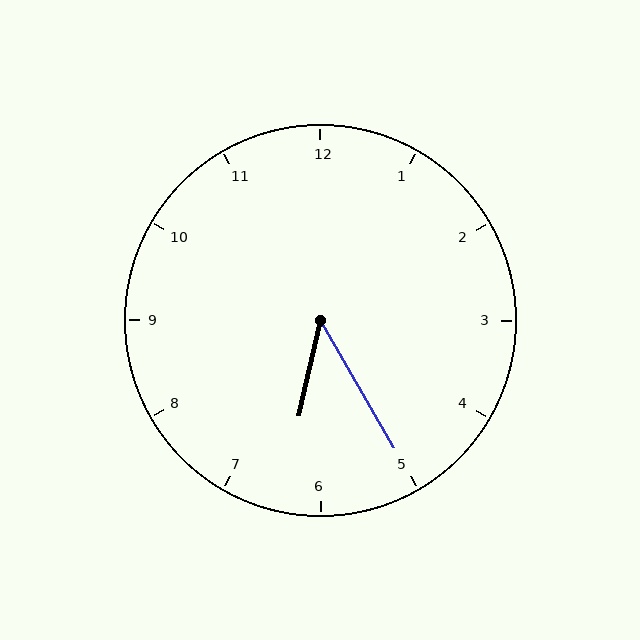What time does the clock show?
6:25.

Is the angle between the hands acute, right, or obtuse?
It is acute.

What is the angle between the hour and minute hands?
Approximately 42 degrees.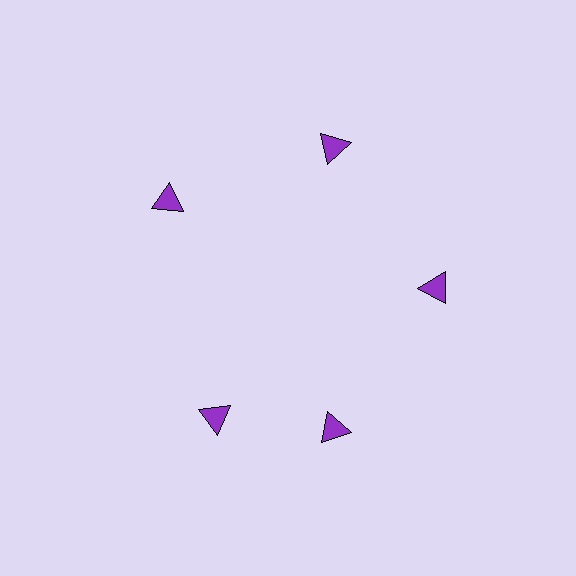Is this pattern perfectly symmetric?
No. The 5 purple triangles are arranged in a ring, but one element near the 8 o'clock position is rotated out of alignment along the ring, breaking the 5-fold rotational symmetry.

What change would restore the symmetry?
The symmetry would be restored by rotating it back into even spacing with its neighbors so that all 5 triangles sit at equal angles and equal distance from the center.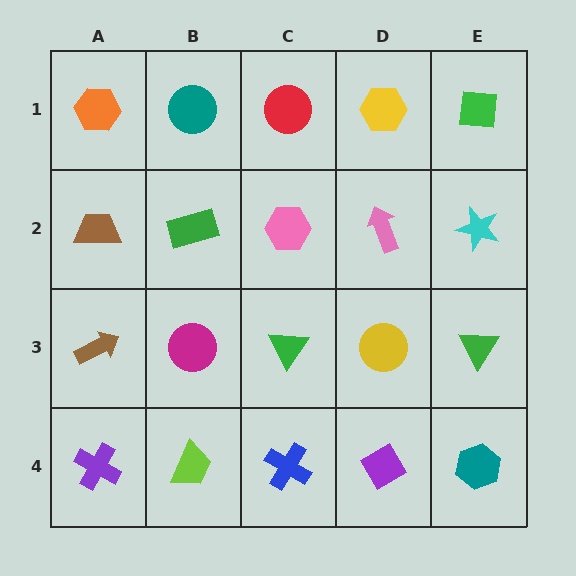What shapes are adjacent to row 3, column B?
A green rectangle (row 2, column B), a lime trapezoid (row 4, column B), a brown arrow (row 3, column A), a green triangle (row 3, column C).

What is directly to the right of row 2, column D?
A cyan star.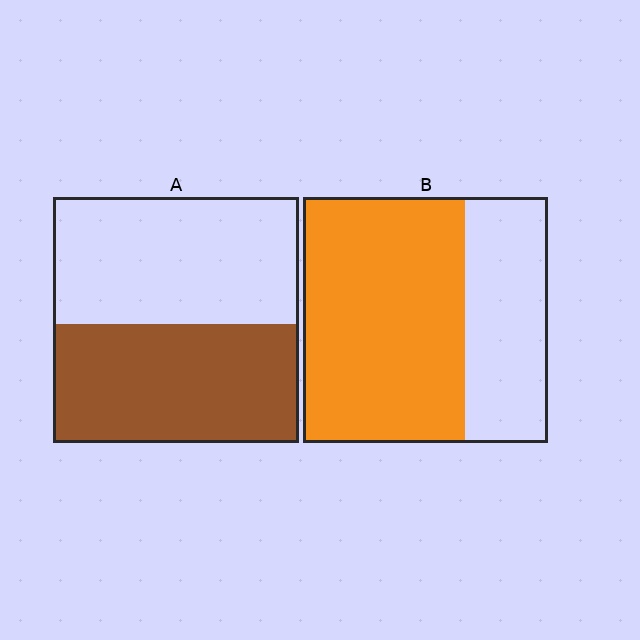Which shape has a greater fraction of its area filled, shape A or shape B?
Shape B.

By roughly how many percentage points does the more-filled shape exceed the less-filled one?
By roughly 20 percentage points (B over A).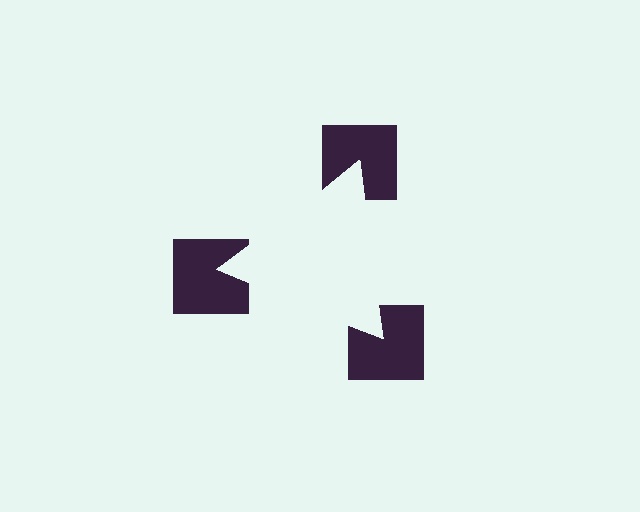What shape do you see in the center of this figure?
An illusory triangle — its edges are inferred from the aligned wedge cuts in the notched squares, not physically drawn.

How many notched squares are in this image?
There are 3 — one at each vertex of the illusory triangle.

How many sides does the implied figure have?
3 sides.